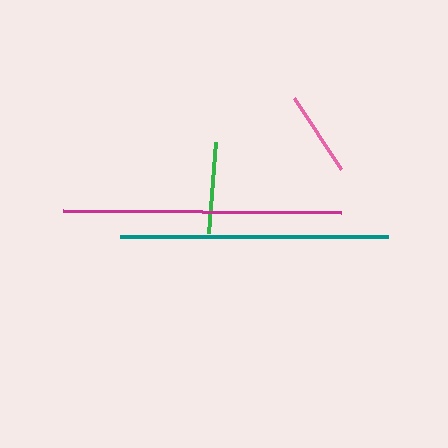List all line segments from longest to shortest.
From longest to shortest: magenta, teal, green, pink.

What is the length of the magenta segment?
The magenta segment is approximately 278 pixels long.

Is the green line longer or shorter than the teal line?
The teal line is longer than the green line.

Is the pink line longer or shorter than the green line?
The green line is longer than the pink line.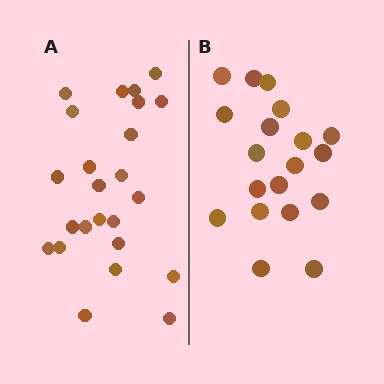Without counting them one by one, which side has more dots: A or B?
Region A (the left region) has more dots.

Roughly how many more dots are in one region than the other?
Region A has about 5 more dots than region B.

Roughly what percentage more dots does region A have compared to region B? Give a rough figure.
About 25% more.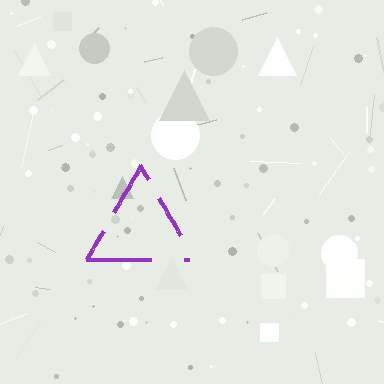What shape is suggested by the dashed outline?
The dashed outline suggests a triangle.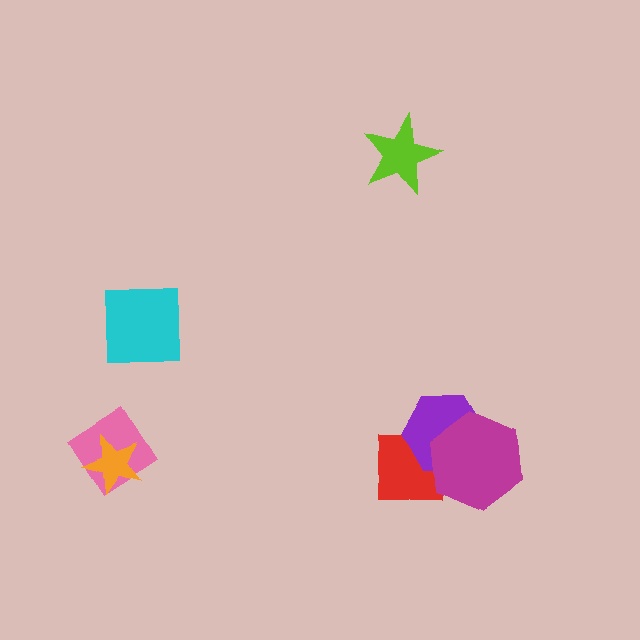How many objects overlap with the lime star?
0 objects overlap with the lime star.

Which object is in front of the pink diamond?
The orange star is in front of the pink diamond.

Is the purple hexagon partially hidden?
Yes, it is partially covered by another shape.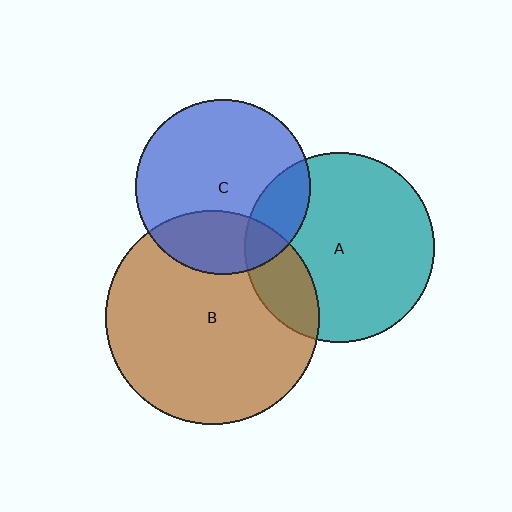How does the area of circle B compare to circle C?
Approximately 1.5 times.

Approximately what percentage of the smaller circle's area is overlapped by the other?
Approximately 20%.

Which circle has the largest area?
Circle B (brown).